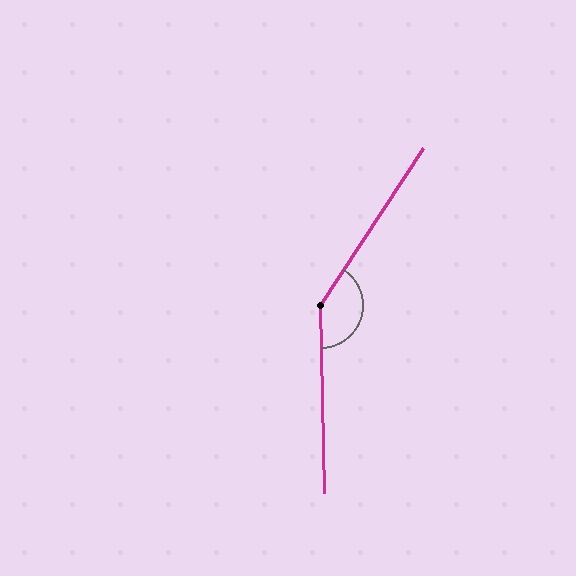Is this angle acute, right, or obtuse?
It is obtuse.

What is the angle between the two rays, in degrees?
Approximately 146 degrees.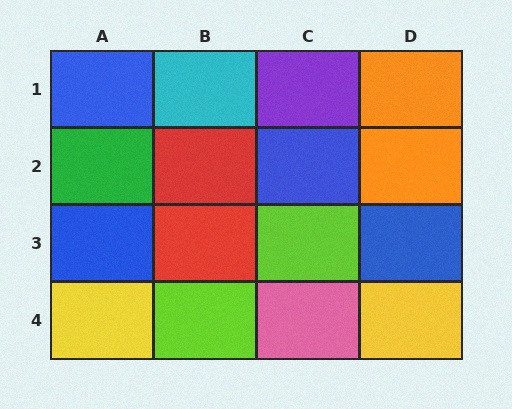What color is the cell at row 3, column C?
Lime.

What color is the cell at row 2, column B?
Red.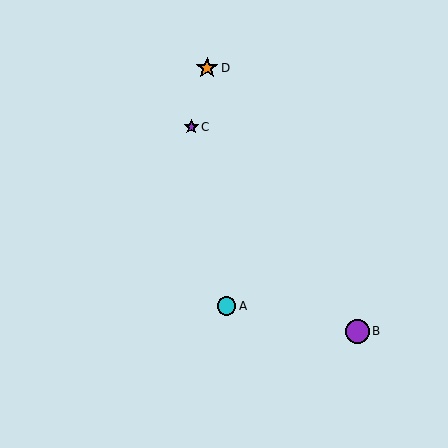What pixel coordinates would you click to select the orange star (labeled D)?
Click at (207, 68) to select the orange star D.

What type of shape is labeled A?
Shape A is a cyan circle.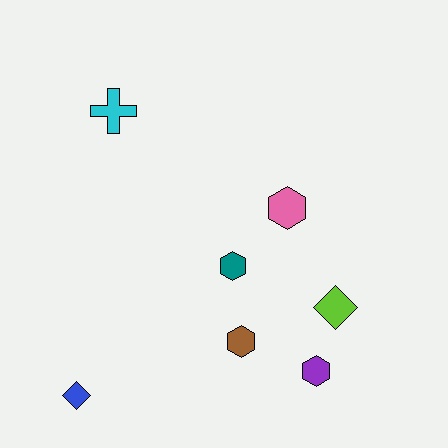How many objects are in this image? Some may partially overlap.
There are 7 objects.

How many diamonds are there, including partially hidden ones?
There are 2 diamonds.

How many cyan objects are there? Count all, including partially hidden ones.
There is 1 cyan object.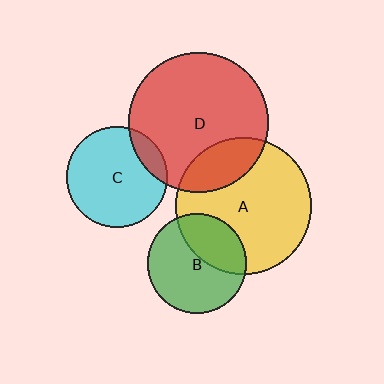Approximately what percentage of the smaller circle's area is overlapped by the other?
Approximately 15%.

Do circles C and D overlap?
Yes.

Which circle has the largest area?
Circle D (red).